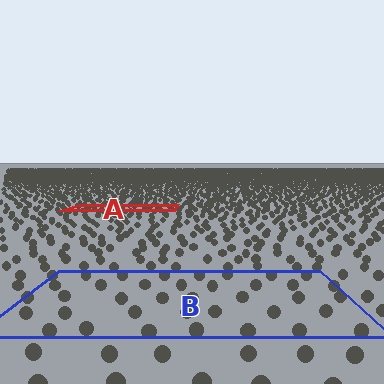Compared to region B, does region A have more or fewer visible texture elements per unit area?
Region A has more texture elements per unit area — they are packed more densely because it is farther away.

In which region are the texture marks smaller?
The texture marks are smaller in region A, because it is farther away.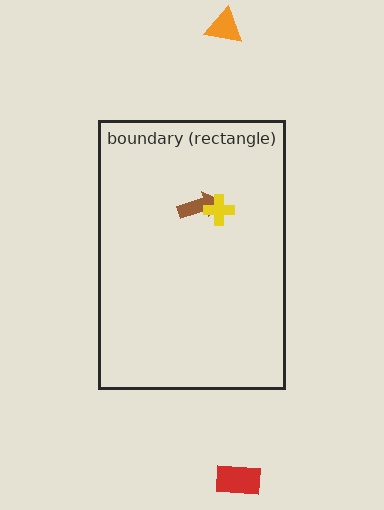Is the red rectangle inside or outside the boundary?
Outside.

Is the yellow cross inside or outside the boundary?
Inside.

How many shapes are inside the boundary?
2 inside, 2 outside.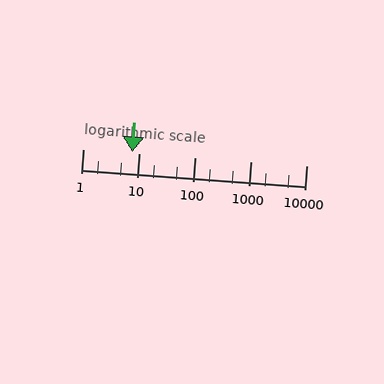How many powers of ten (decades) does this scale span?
The scale spans 4 decades, from 1 to 10000.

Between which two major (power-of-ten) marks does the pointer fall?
The pointer is between 1 and 10.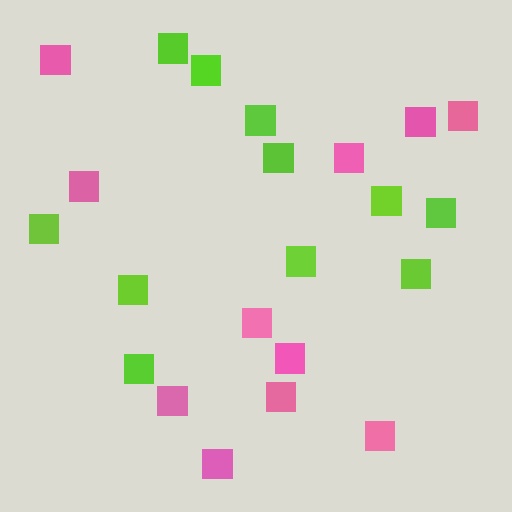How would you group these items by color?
There are 2 groups: one group of pink squares (11) and one group of lime squares (11).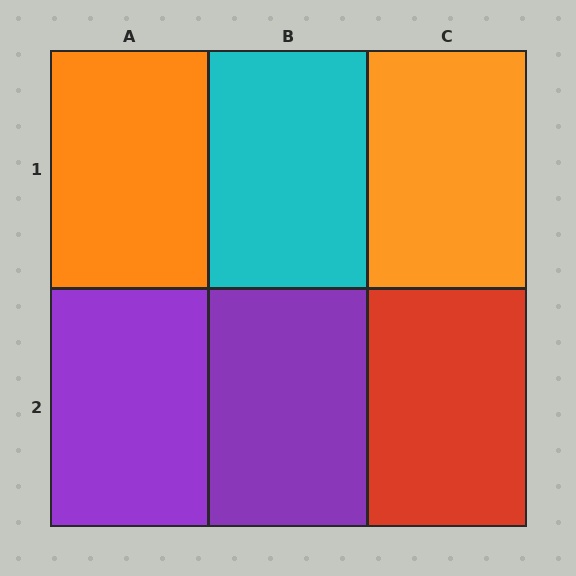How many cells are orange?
2 cells are orange.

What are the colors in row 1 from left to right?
Orange, cyan, orange.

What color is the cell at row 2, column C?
Red.